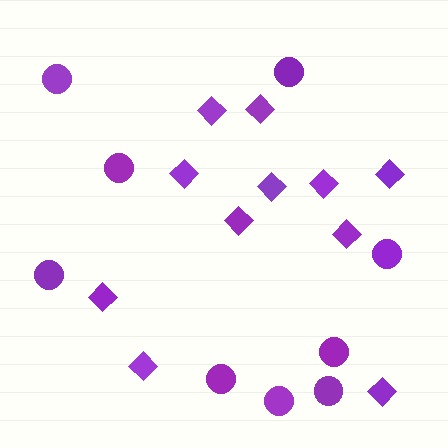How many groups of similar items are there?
There are 2 groups: one group of circles (9) and one group of diamonds (11).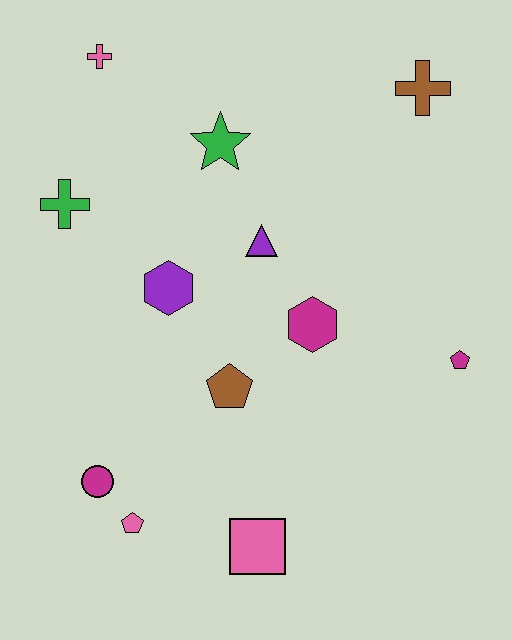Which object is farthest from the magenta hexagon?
The pink cross is farthest from the magenta hexagon.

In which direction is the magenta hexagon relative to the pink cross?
The magenta hexagon is below the pink cross.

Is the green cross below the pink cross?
Yes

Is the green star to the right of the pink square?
No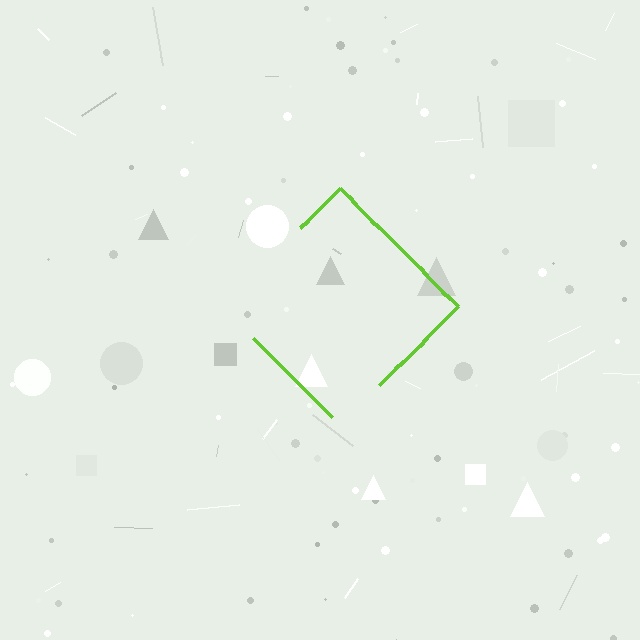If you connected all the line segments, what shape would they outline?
They would outline a diamond.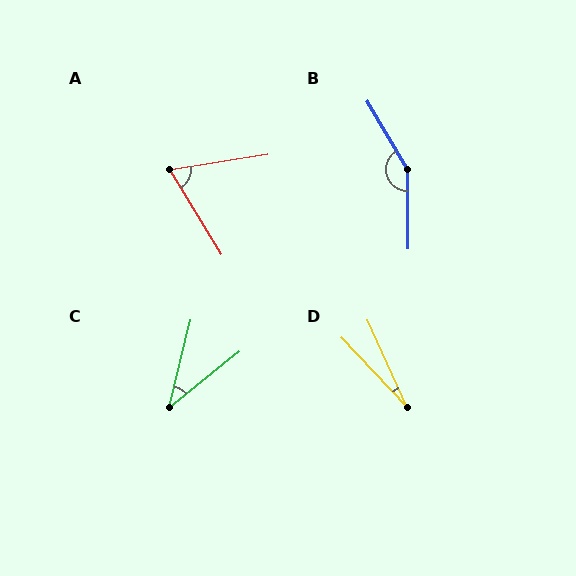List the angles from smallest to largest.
D (19°), C (37°), A (68°), B (150°).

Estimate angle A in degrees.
Approximately 68 degrees.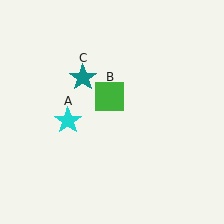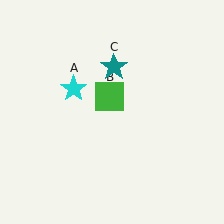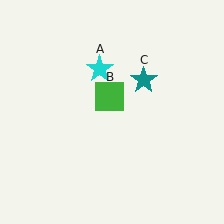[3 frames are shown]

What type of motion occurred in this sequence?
The cyan star (object A), teal star (object C) rotated clockwise around the center of the scene.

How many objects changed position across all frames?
2 objects changed position: cyan star (object A), teal star (object C).